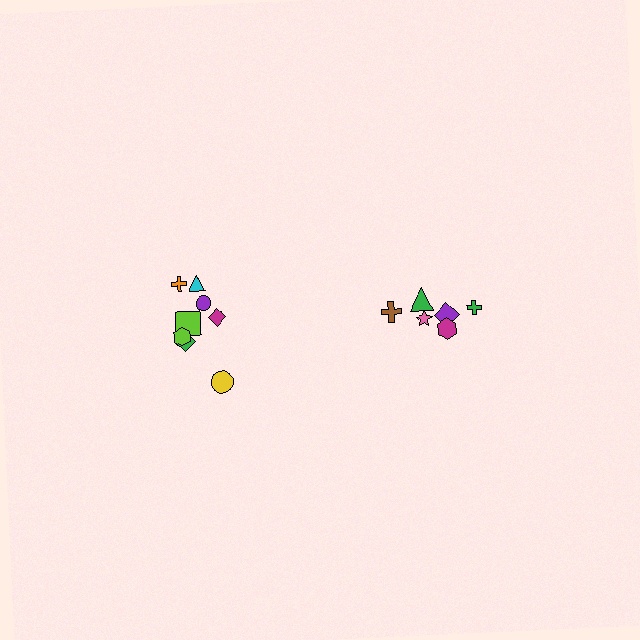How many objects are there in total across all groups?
There are 14 objects.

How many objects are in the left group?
There are 8 objects.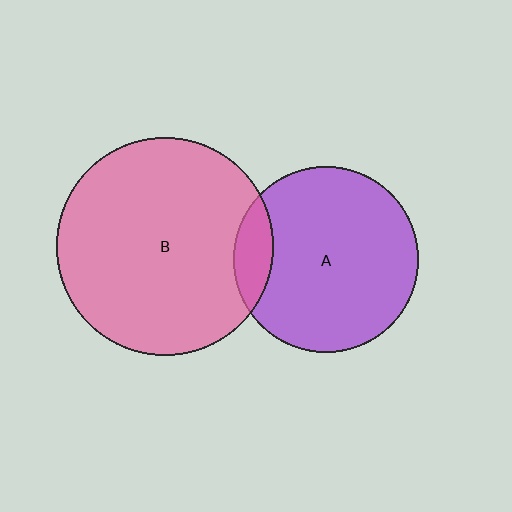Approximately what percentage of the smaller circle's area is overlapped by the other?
Approximately 10%.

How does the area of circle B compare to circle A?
Approximately 1.4 times.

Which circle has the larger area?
Circle B (pink).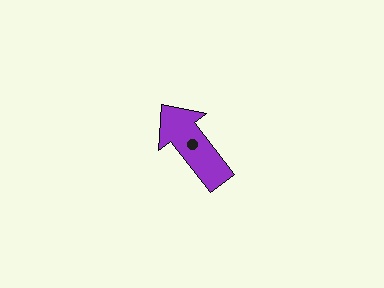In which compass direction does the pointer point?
Northwest.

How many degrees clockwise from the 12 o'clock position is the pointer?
Approximately 323 degrees.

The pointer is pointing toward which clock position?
Roughly 11 o'clock.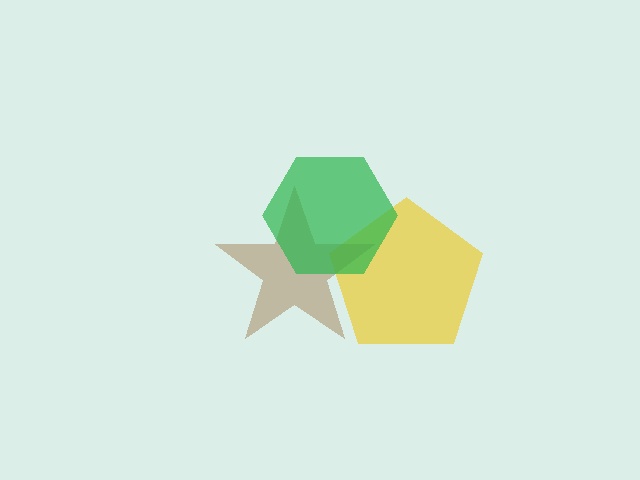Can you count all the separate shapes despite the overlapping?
Yes, there are 3 separate shapes.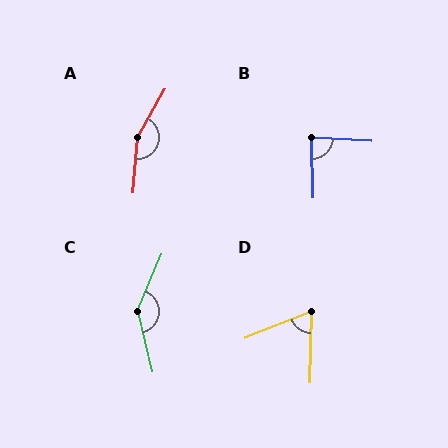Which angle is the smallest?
D, at approximately 68 degrees.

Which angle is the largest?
A, at approximately 155 degrees.